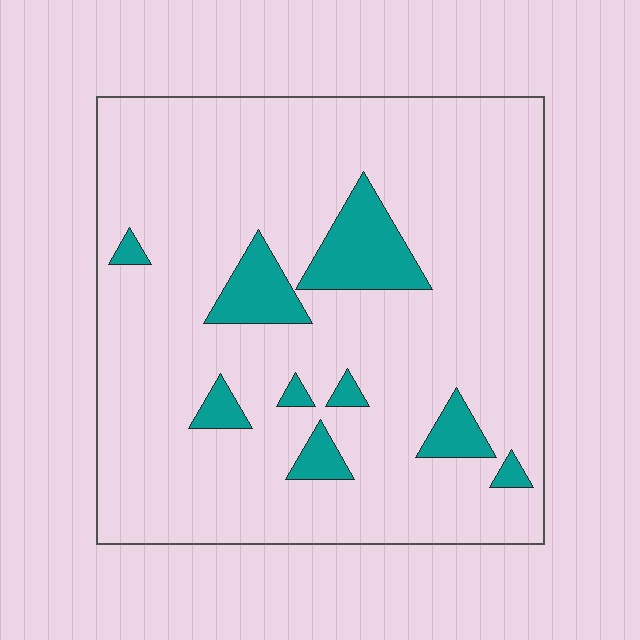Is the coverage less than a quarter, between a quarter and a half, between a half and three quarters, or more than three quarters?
Less than a quarter.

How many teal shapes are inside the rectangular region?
9.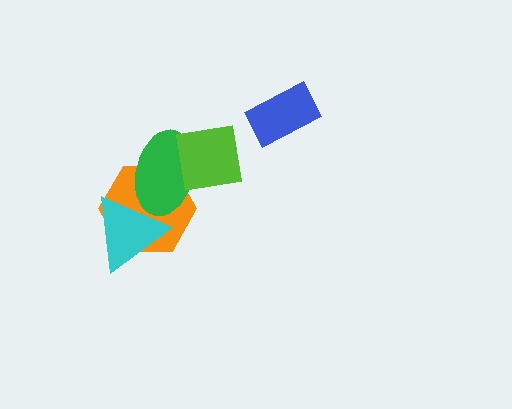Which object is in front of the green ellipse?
The lime square is in front of the green ellipse.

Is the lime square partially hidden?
No, no other shape covers it.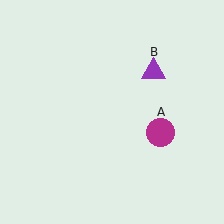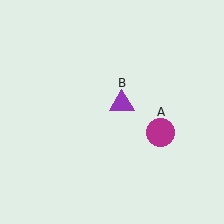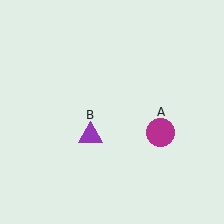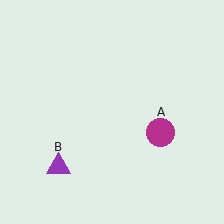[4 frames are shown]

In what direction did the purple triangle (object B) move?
The purple triangle (object B) moved down and to the left.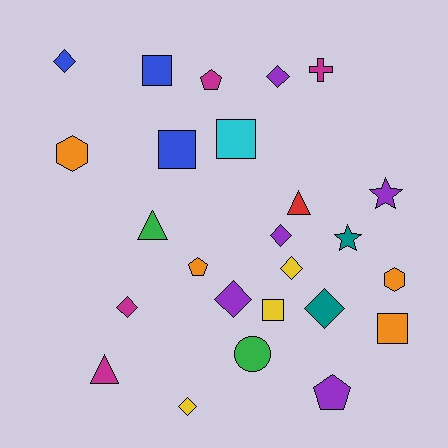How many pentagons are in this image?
There are 3 pentagons.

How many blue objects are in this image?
There are 3 blue objects.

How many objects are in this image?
There are 25 objects.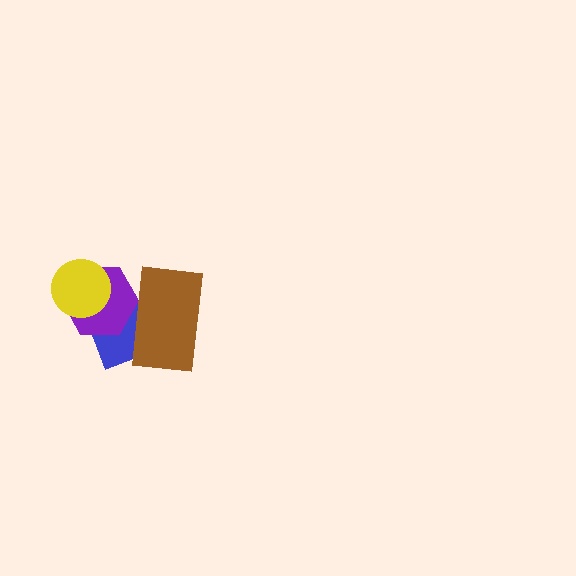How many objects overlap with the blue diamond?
2 objects overlap with the blue diamond.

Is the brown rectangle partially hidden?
No, no other shape covers it.